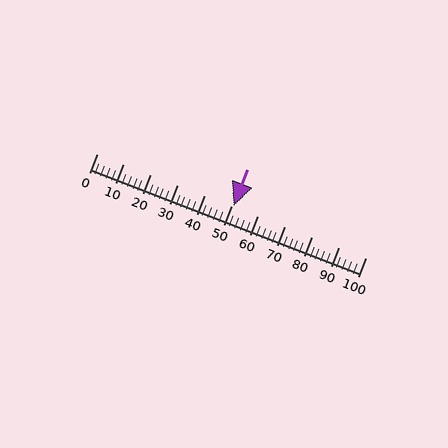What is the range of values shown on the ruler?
The ruler shows values from 0 to 100.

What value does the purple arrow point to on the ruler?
The purple arrow points to approximately 51.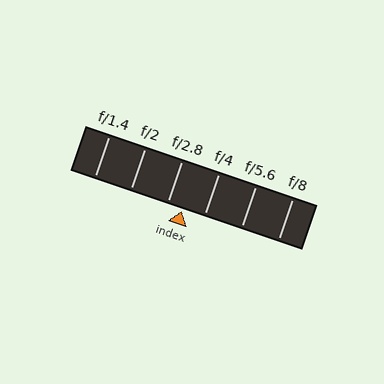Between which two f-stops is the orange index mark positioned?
The index mark is between f/2.8 and f/4.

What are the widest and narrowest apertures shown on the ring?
The widest aperture shown is f/1.4 and the narrowest is f/8.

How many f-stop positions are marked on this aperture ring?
There are 6 f-stop positions marked.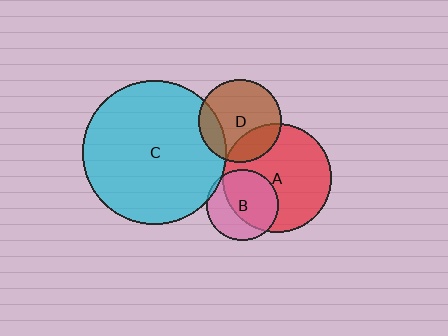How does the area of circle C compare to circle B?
Approximately 4.0 times.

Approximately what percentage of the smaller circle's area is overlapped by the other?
Approximately 60%.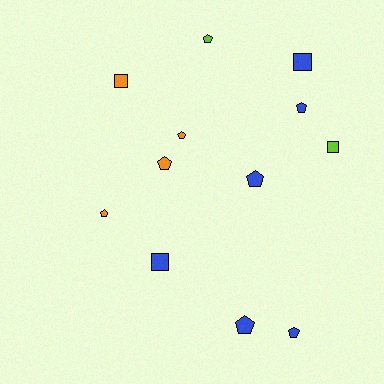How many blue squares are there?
There are 2 blue squares.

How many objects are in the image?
There are 12 objects.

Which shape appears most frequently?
Pentagon, with 8 objects.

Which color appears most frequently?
Blue, with 6 objects.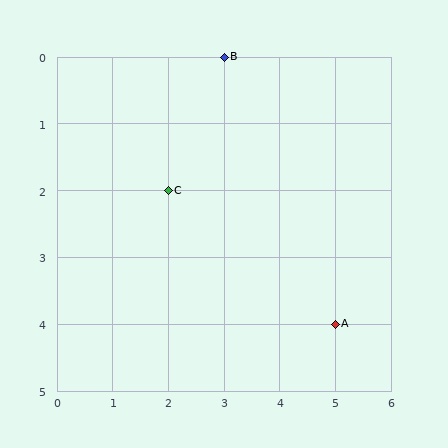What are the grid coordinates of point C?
Point C is at grid coordinates (2, 2).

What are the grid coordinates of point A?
Point A is at grid coordinates (5, 4).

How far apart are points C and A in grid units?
Points C and A are 3 columns and 2 rows apart (about 3.6 grid units diagonally).